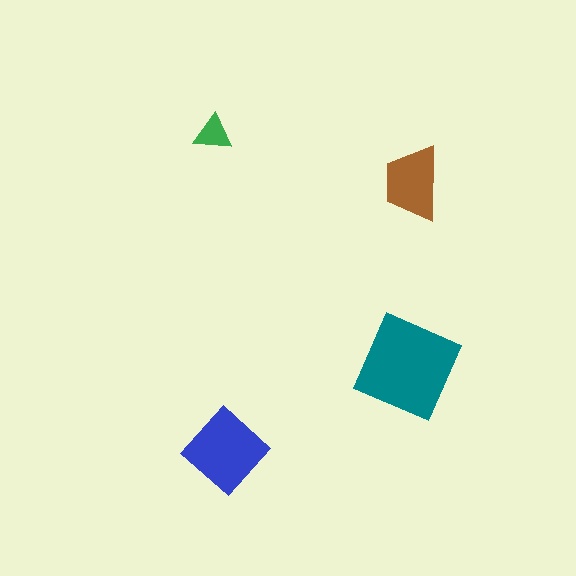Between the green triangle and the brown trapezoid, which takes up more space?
The brown trapezoid.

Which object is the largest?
The teal diamond.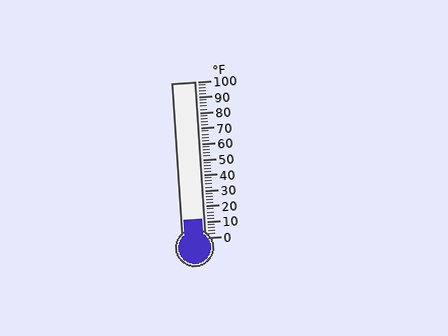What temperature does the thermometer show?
The thermometer shows approximately 12°F.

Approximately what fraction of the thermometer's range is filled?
The thermometer is filled to approximately 10% of its range.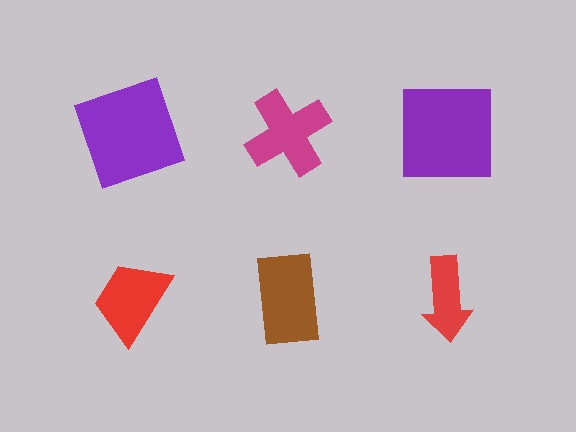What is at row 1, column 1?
A purple square.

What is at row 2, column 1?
A red trapezoid.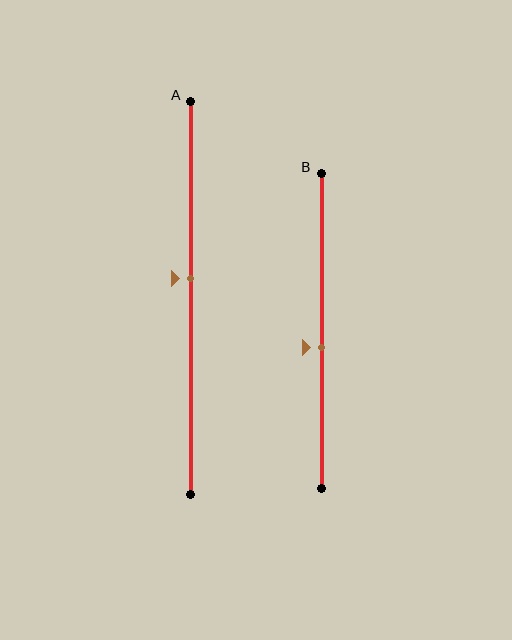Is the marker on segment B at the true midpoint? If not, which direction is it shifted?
No, the marker on segment B is shifted downward by about 5% of the segment length.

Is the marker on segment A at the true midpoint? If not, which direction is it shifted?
No, the marker on segment A is shifted upward by about 5% of the segment length.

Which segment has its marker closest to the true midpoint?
Segment A has its marker closest to the true midpoint.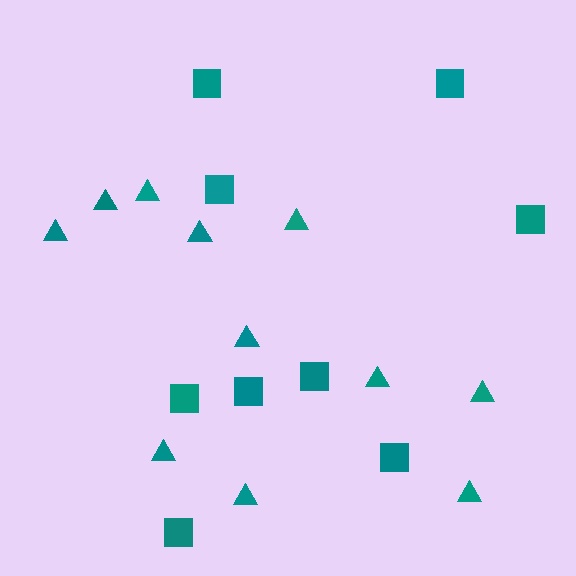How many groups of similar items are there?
There are 2 groups: one group of triangles (11) and one group of squares (9).